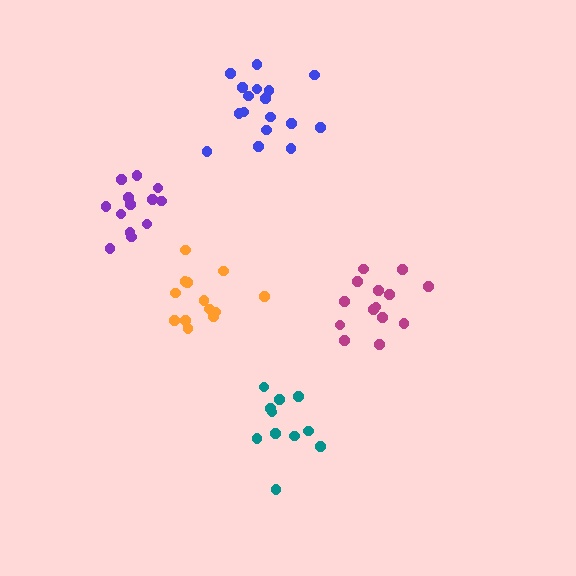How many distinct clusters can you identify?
There are 5 distinct clusters.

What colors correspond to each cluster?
The clusters are colored: orange, blue, magenta, teal, purple.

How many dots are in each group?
Group 1: 13 dots, Group 2: 17 dots, Group 3: 14 dots, Group 4: 11 dots, Group 5: 13 dots (68 total).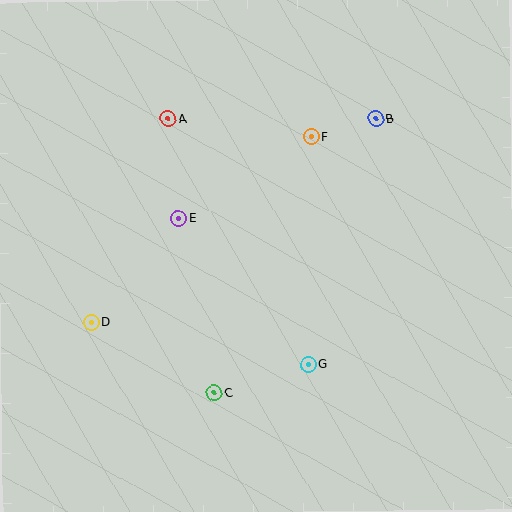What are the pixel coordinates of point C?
Point C is at (214, 393).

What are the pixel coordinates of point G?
Point G is at (309, 365).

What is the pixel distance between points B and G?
The distance between B and G is 255 pixels.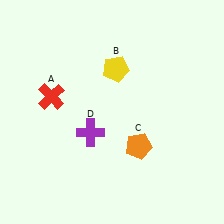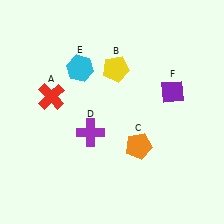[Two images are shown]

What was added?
A cyan hexagon (E), a purple diamond (F) were added in Image 2.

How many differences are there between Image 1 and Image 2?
There are 2 differences between the two images.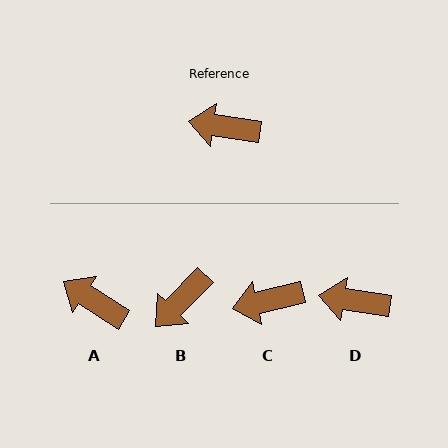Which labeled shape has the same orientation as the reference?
D.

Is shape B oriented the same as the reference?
No, it is off by about 55 degrees.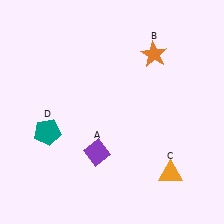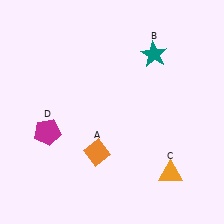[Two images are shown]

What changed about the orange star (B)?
In Image 1, B is orange. In Image 2, it changed to teal.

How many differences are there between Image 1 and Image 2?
There are 3 differences between the two images.